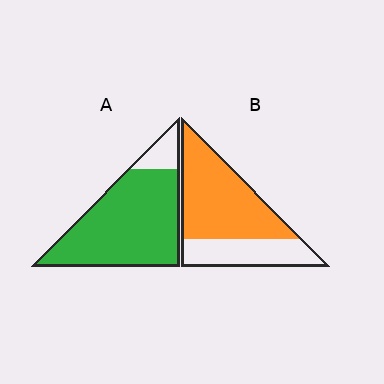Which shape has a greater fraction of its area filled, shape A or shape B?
Shape A.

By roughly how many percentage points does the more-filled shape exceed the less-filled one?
By roughly 20 percentage points (A over B).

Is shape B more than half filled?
Yes.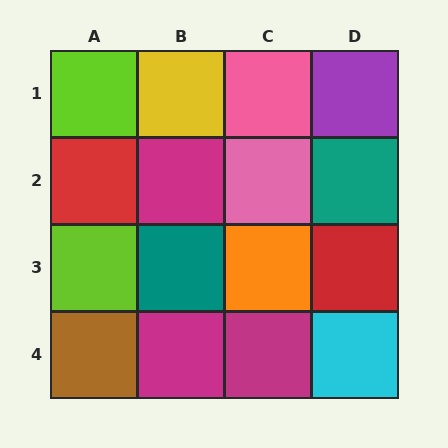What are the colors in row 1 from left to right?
Lime, yellow, pink, purple.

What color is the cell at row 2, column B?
Magenta.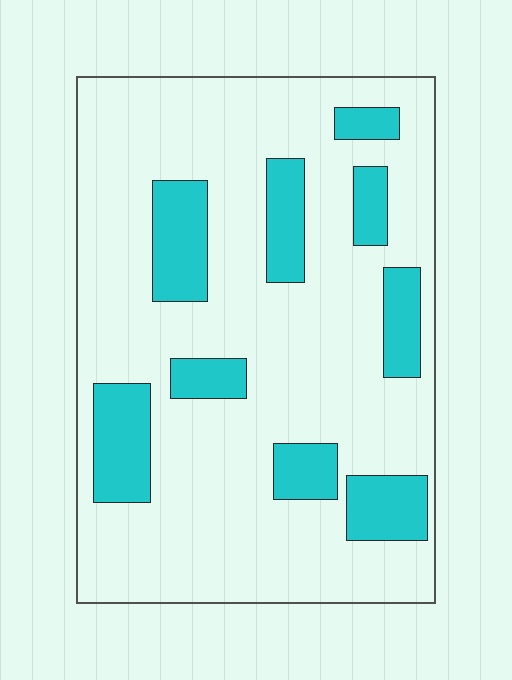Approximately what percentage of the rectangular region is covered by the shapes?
Approximately 20%.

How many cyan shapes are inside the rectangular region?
9.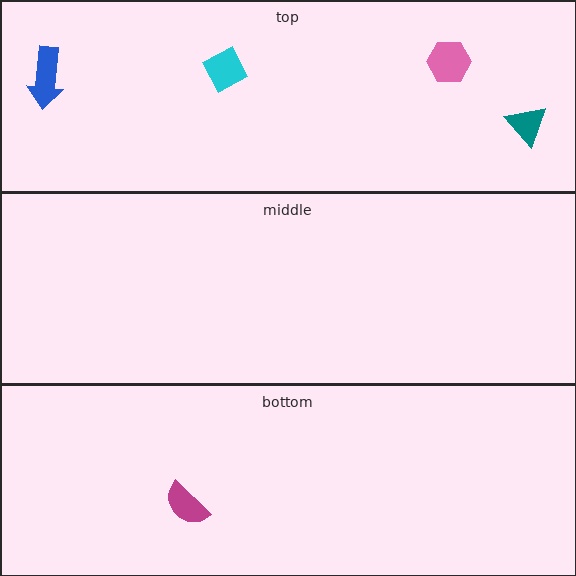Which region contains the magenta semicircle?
The bottom region.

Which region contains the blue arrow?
The top region.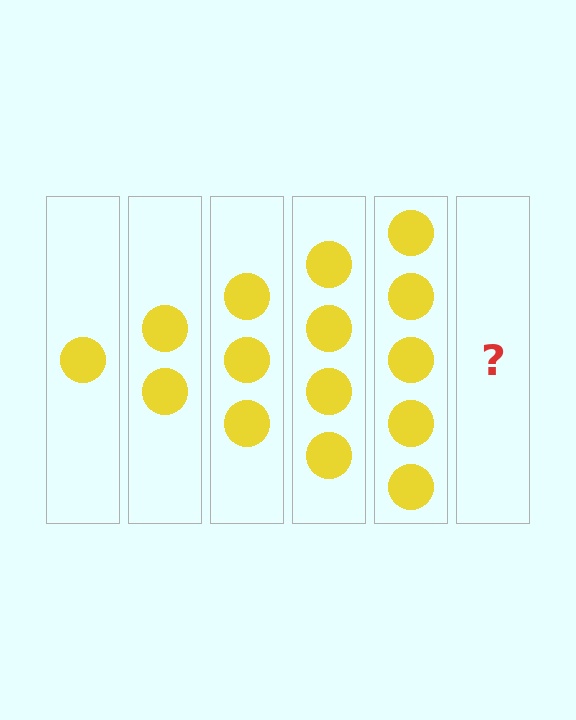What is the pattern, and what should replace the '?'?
The pattern is that each step adds one more circle. The '?' should be 6 circles.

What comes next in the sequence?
The next element should be 6 circles.